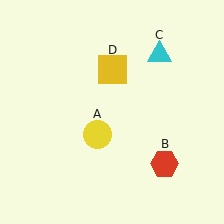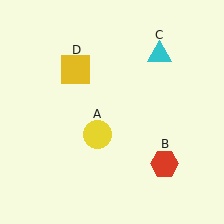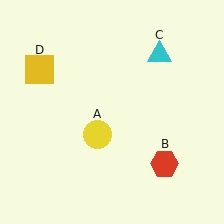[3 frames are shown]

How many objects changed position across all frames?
1 object changed position: yellow square (object D).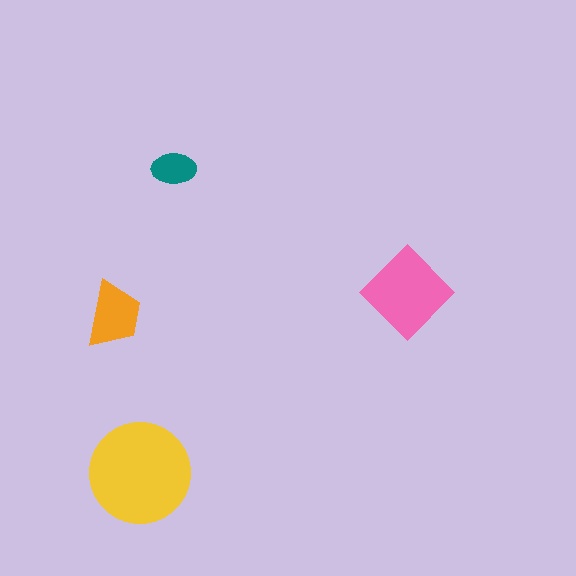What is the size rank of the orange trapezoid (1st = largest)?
3rd.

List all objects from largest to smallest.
The yellow circle, the pink diamond, the orange trapezoid, the teal ellipse.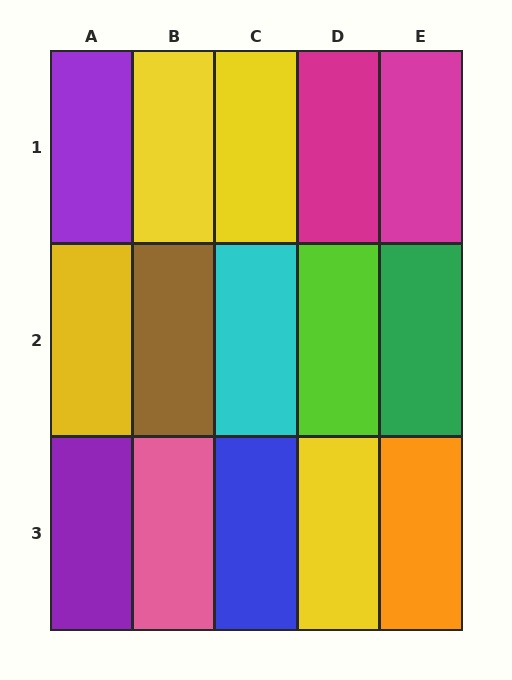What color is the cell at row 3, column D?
Yellow.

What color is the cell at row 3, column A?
Purple.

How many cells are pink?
1 cell is pink.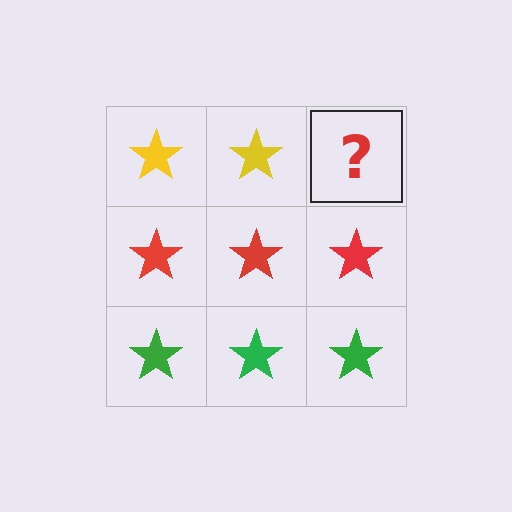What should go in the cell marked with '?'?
The missing cell should contain a yellow star.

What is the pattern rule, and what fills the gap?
The rule is that each row has a consistent color. The gap should be filled with a yellow star.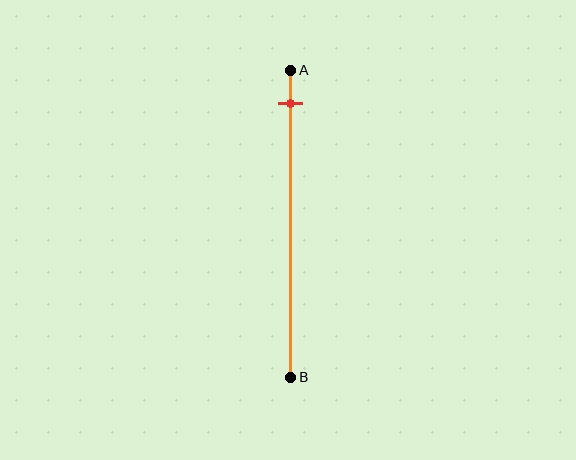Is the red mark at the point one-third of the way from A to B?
No, the mark is at about 10% from A, not at the 33% one-third point.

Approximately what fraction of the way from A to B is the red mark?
The red mark is approximately 10% of the way from A to B.